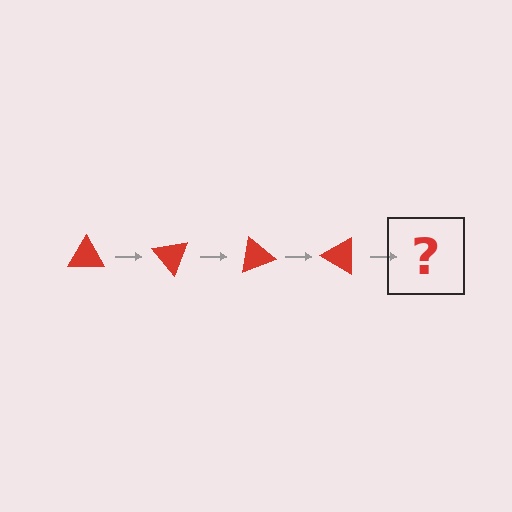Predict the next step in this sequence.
The next step is a red triangle rotated 200 degrees.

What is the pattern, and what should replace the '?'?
The pattern is that the triangle rotates 50 degrees each step. The '?' should be a red triangle rotated 200 degrees.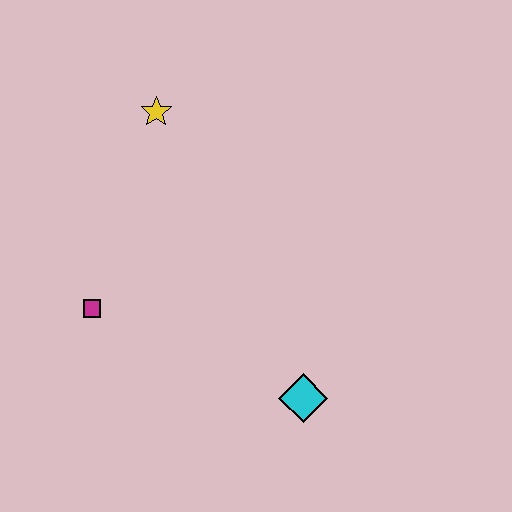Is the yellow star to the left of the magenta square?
No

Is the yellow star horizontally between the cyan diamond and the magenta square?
Yes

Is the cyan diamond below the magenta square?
Yes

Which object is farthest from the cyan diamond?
The yellow star is farthest from the cyan diamond.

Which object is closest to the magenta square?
The yellow star is closest to the magenta square.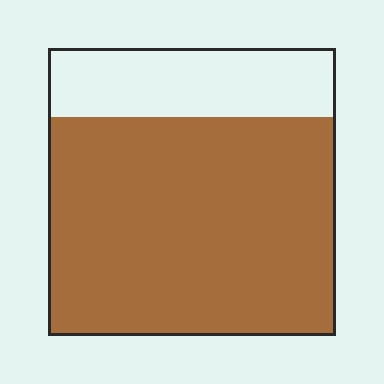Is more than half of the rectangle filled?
Yes.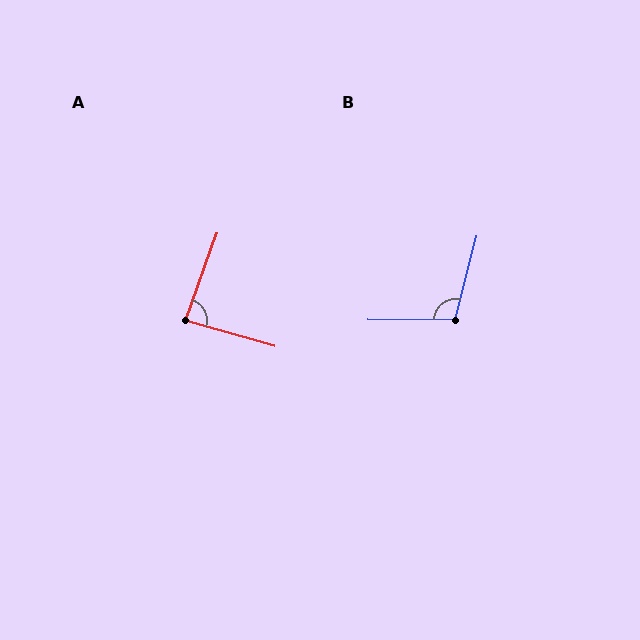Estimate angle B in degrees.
Approximately 104 degrees.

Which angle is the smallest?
A, at approximately 86 degrees.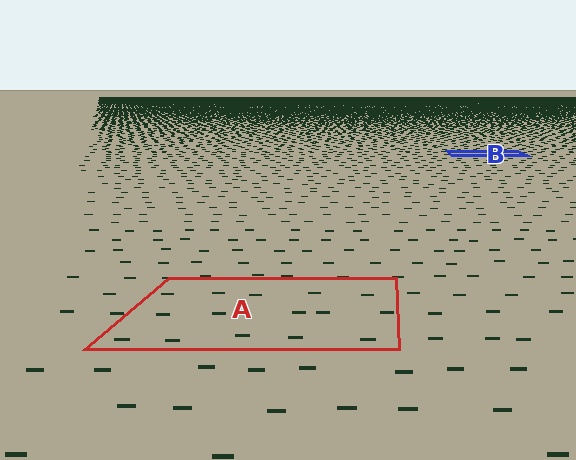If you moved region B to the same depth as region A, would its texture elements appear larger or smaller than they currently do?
They would appear larger. At a closer depth, the same texture elements are projected at a bigger on-screen size.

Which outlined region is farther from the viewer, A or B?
Region B is farther from the viewer — the texture elements inside it appear smaller and more densely packed.